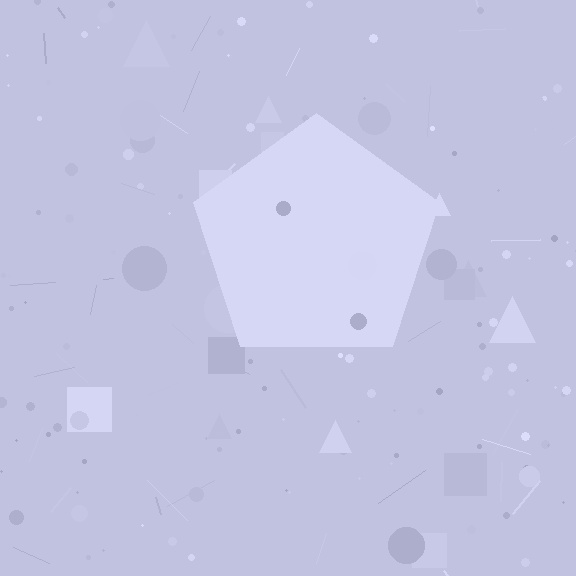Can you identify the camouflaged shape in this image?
The camouflaged shape is a pentagon.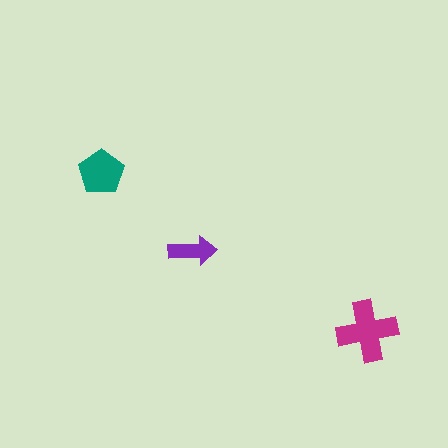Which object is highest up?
The teal pentagon is topmost.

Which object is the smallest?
The purple arrow.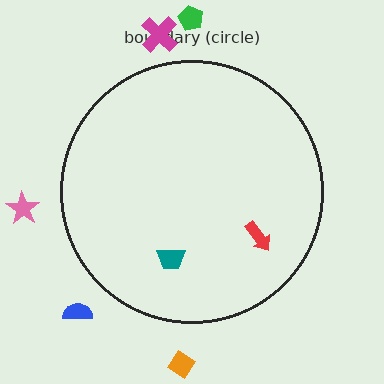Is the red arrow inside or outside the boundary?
Inside.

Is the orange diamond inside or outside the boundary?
Outside.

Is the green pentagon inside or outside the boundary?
Outside.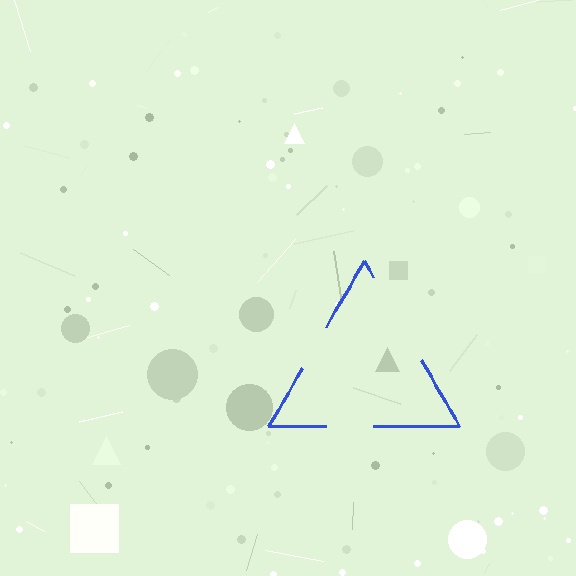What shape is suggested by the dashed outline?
The dashed outline suggests a triangle.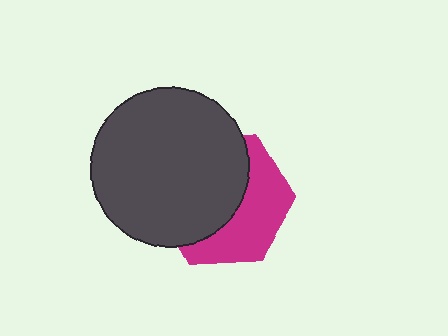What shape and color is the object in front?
The object in front is a dark gray circle.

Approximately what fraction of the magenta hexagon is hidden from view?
Roughly 57% of the magenta hexagon is hidden behind the dark gray circle.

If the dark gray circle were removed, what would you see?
You would see the complete magenta hexagon.